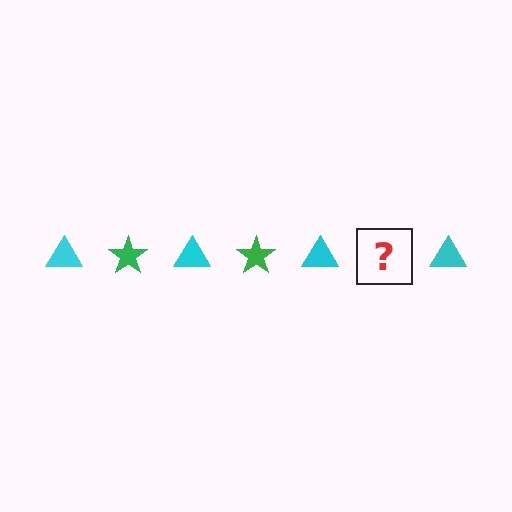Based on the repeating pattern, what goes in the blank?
The blank should be a green star.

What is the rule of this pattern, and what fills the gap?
The rule is that the pattern alternates between cyan triangle and green star. The gap should be filled with a green star.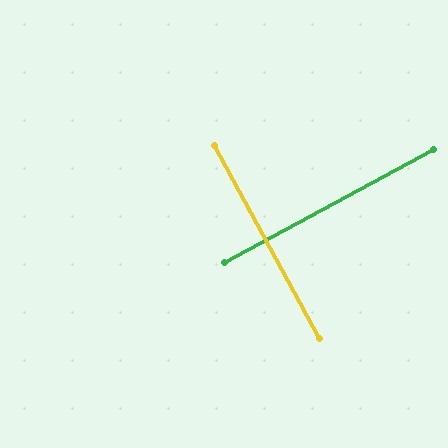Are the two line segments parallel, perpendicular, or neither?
Perpendicular — they meet at approximately 90°.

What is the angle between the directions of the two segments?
Approximately 90 degrees.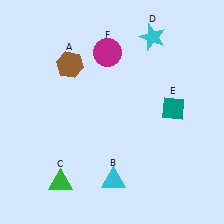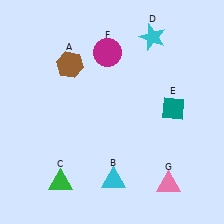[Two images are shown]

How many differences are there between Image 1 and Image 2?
There is 1 difference between the two images.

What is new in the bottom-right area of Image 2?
A pink triangle (G) was added in the bottom-right area of Image 2.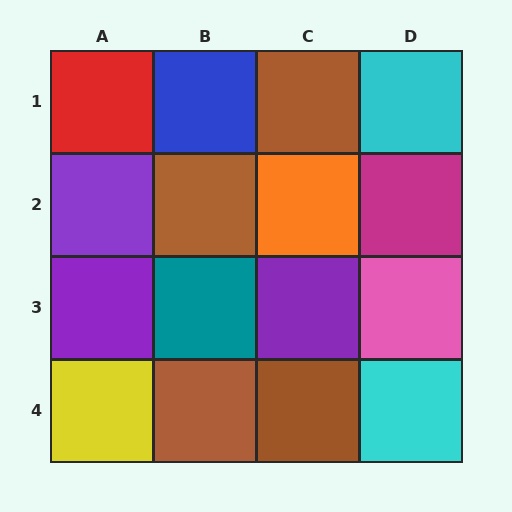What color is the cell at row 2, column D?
Magenta.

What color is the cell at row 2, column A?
Purple.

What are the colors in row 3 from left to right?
Purple, teal, purple, pink.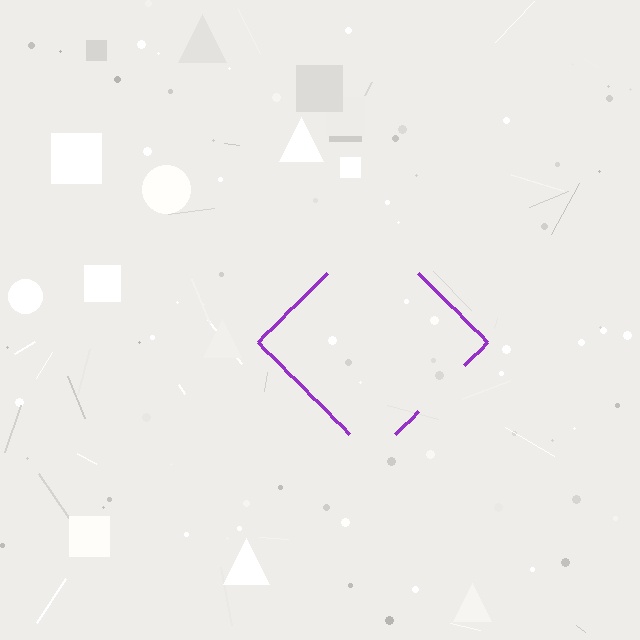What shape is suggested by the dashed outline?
The dashed outline suggests a diamond.